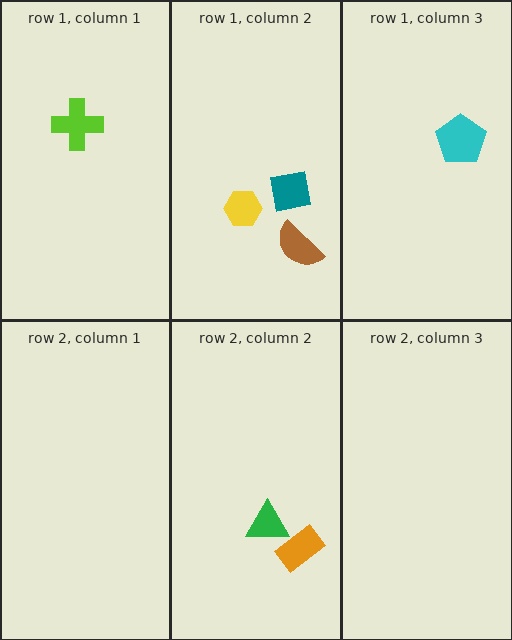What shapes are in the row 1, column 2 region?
The teal square, the brown semicircle, the yellow hexagon.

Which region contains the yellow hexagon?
The row 1, column 2 region.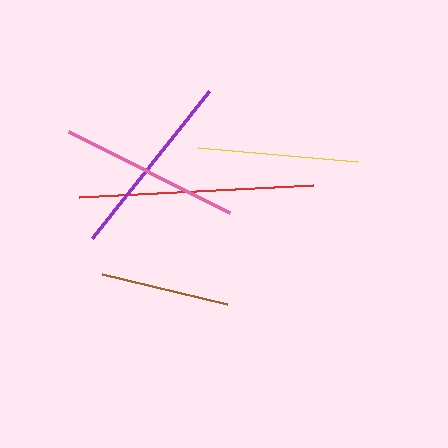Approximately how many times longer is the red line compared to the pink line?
The red line is approximately 1.3 times the length of the pink line.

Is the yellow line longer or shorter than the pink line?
The pink line is longer than the yellow line.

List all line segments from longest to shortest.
From longest to shortest: red, purple, pink, yellow, brown.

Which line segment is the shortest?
The brown line is the shortest at approximately 129 pixels.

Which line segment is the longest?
The red line is the longest at approximately 234 pixels.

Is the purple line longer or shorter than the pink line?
The purple line is longer than the pink line.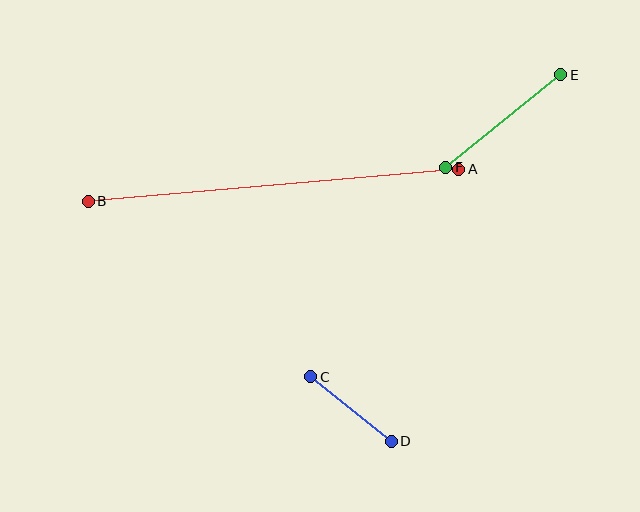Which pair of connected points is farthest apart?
Points A and B are farthest apart.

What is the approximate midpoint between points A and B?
The midpoint is at approximately (274, 185) pixels.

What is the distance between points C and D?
The distance is approximately 103 pixels.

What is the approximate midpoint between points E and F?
The midpoint is at approximately (503, 121) pixels.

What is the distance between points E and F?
The distance is approximately 147 pixels.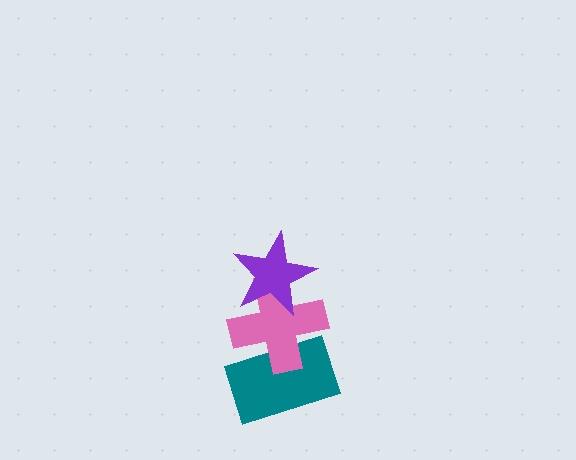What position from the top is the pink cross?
The pink cross is 2nd from the top.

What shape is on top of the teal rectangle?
The pink cross is on top of the teal rectangle.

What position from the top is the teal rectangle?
The teal rectangle is 3rd from the top.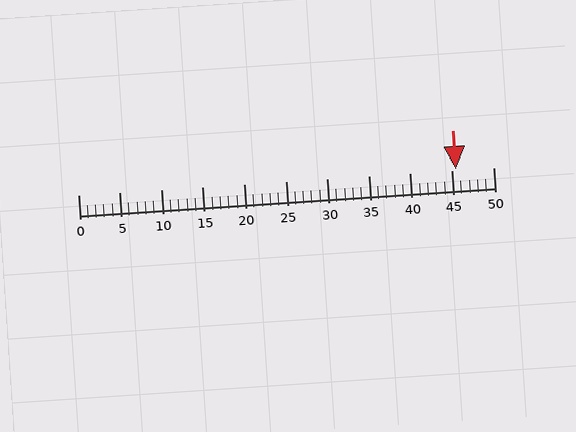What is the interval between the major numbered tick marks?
The major tick marks are spaced 5 units apart.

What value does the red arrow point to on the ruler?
The red arrow points to approximately 46.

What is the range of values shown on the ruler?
The ruler shows values from 0 to 50.